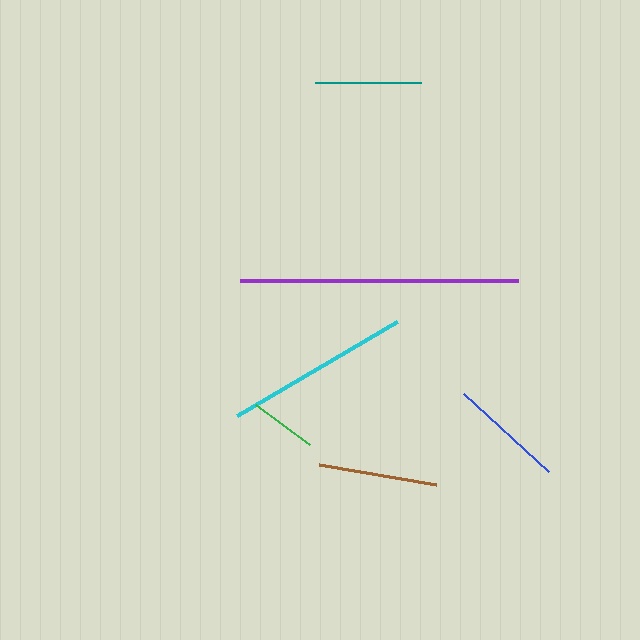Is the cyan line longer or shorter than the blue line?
The cyan line is longer than the blue line.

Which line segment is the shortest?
The green line is the shortest at approximately 67 pixels.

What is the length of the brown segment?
The brown segment is approximately 119 pixels long.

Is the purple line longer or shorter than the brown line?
The purple line is longer than the brown line.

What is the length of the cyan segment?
The cyan segment is approximately 185 pixels long.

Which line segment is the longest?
The purple line is the longest at approximately 278 pixels.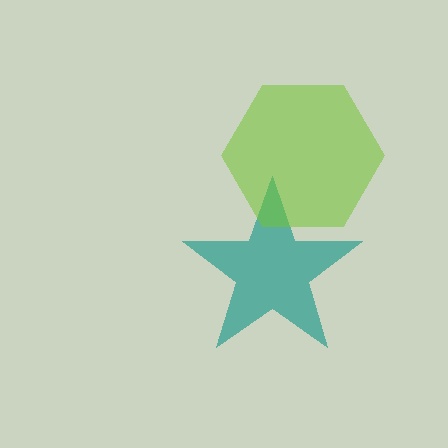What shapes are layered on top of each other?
The layered shapes are: a teal star, a lime hexagon.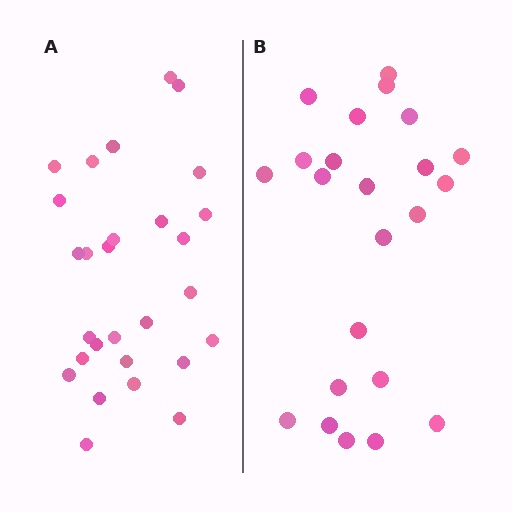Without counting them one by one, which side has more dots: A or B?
Region A (the left region) has more dots.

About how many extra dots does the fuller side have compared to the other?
Region A has about 5 more dots than region B.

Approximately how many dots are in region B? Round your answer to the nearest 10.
About 20 dots. (The exact count is 23, which rounds to 20.)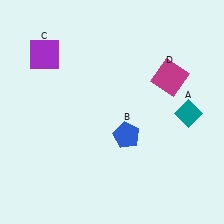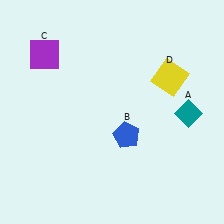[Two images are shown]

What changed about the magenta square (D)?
In Image 1, D is magenta. In Image 2, it changed to yellow.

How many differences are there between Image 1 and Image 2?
There is 1 difference between the two images.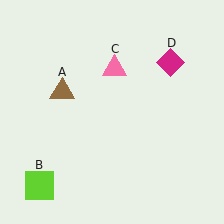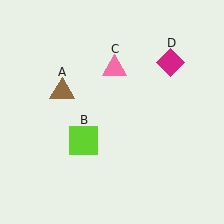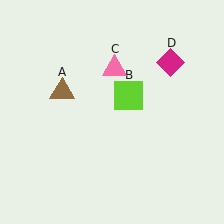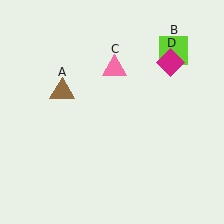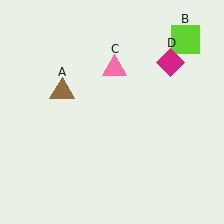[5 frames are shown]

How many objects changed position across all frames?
1 object changed position: lime square (object B).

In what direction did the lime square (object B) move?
The lime square (object B) moved up and to the right.